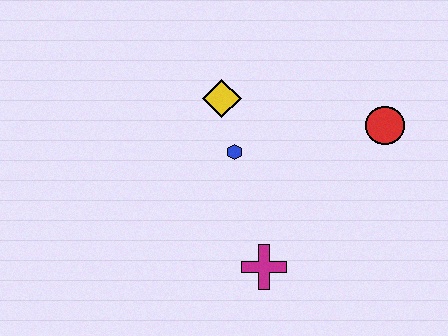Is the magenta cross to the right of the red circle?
No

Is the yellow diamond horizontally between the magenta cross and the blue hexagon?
No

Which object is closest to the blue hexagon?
The yellow diamond is closest to the blue hexagon.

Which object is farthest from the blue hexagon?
The red circle is farthest from the blue hexagon.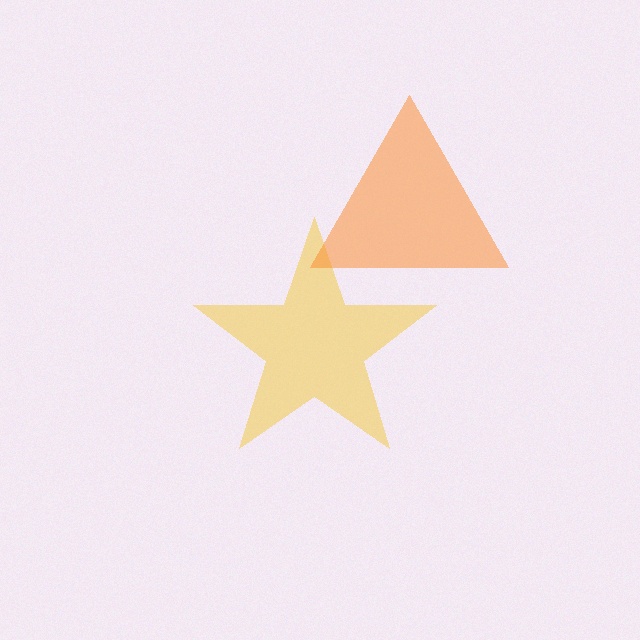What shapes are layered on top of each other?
The layered shapes are: a yellow star, an orange triangle.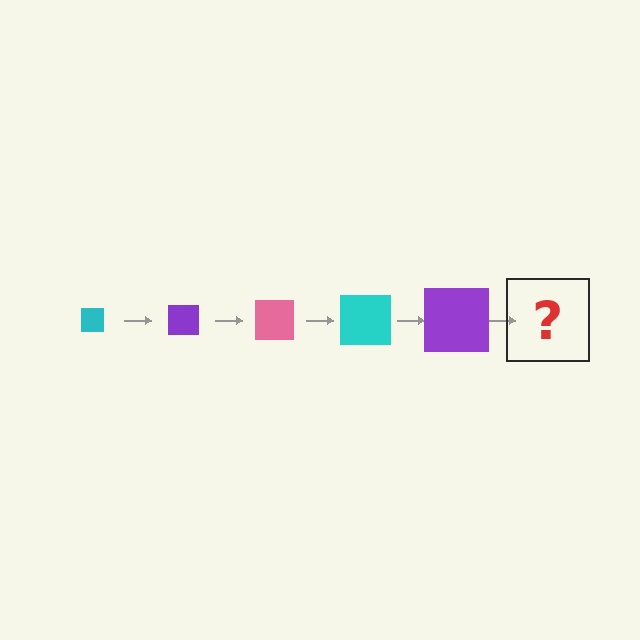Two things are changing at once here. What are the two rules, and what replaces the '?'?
The two rules are that the square grows larger each step and the color cycles through cyan, purple, and pink. The '?' should be a pink square, larger than the previous one.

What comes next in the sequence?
The next element should be a pink square, larger than the previous one.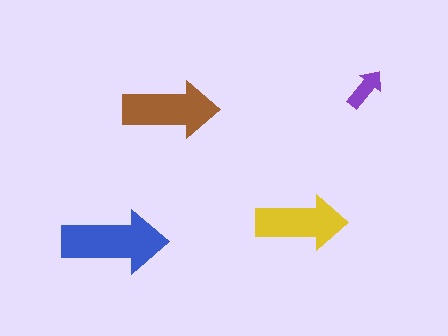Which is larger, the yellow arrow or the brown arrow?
The brown one.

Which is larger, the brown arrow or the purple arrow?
The brown one.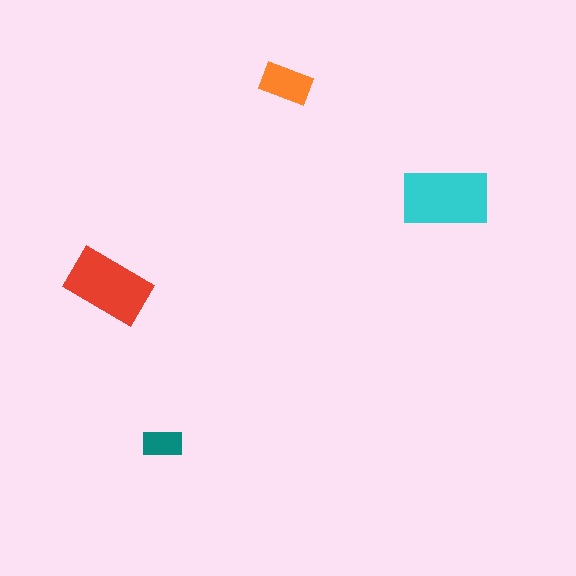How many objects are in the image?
There are 4 objects in the image.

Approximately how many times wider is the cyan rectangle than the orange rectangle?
About 1.5 times wider.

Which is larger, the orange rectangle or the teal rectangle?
The orange one.